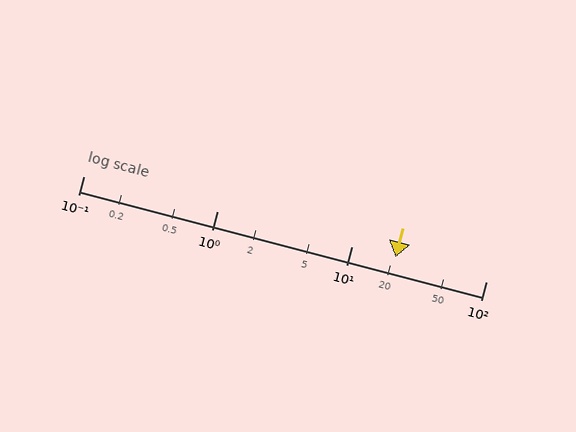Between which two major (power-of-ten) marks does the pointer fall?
The pointer is between 10 and 100.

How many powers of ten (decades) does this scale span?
The scale spans 3 decades, from 0.1 to 100.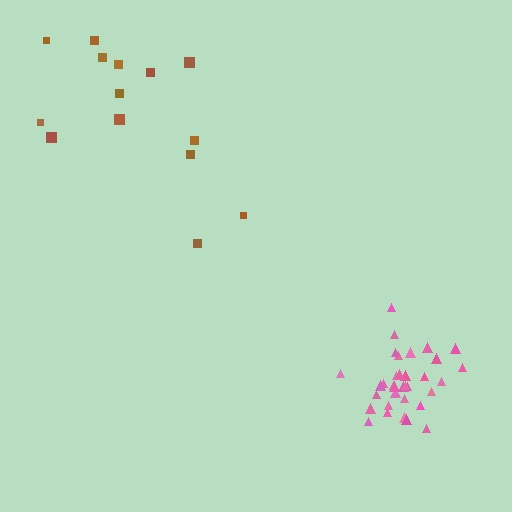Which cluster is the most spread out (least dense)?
Brown.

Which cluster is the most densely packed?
Pink.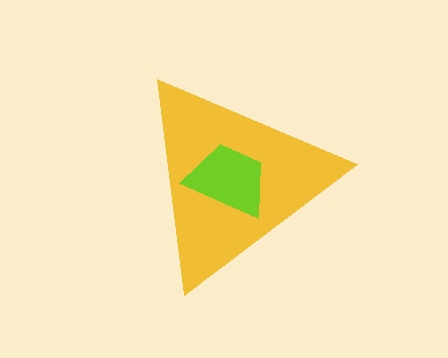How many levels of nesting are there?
2.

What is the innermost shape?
The lime trapezoid.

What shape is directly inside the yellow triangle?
The lime trapezoid.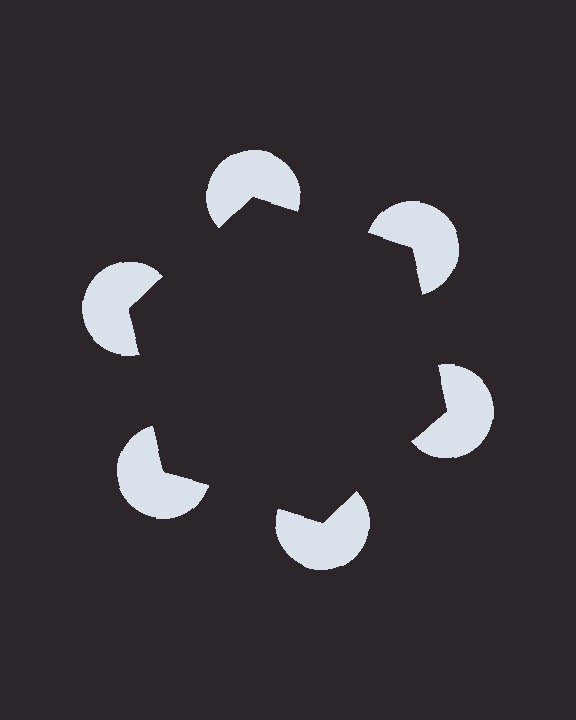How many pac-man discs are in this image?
There are 6 — one at each vertex of the illusory hexagon.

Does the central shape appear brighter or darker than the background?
It typically appears slightly darker than the background, even though no actual brightness change is drawn.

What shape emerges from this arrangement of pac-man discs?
An illusory hexagon — its edges are inferred from the aligned wedge cuts in the pac-man discs, not physically drawn.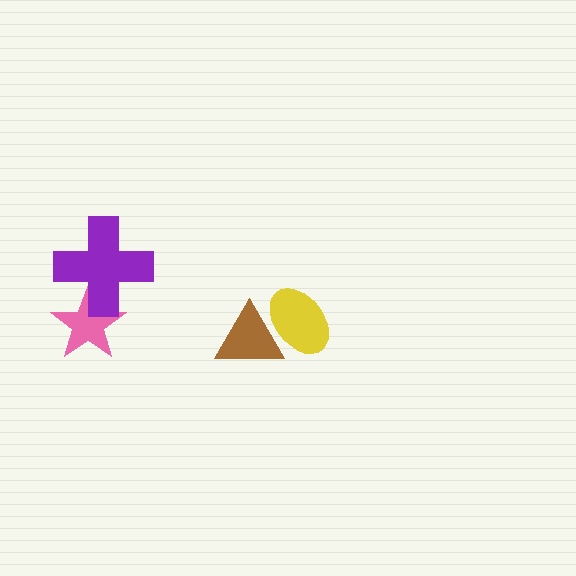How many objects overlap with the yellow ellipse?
1 object overlaps with the yellow ellipse.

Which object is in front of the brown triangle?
The yellow ellipse is in front of the brown triangle.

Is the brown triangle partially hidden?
Yes, it is partially covered by another shape.